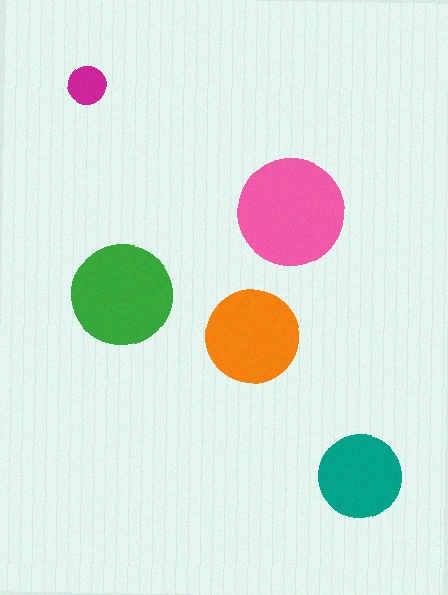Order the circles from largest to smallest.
the pink one, the green one, the orange one, the teal one, the magenta one.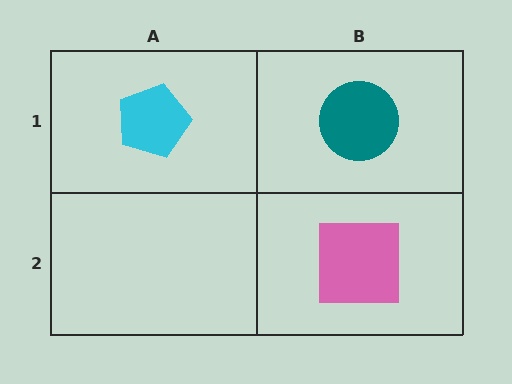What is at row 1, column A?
A cyan pentagon.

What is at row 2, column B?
A pink square.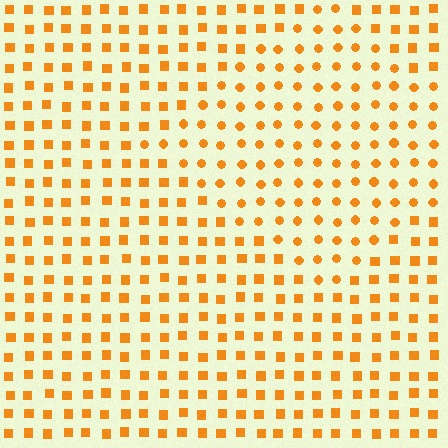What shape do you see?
I see a diamond.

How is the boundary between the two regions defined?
The boundary is defined by a change in element shape: circles inside vs. squares outside. All elements share the same color and spacing.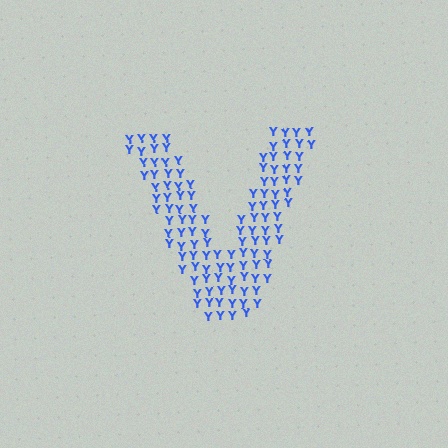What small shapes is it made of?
It is made of small letter Y's.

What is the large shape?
The large shape is the letter V.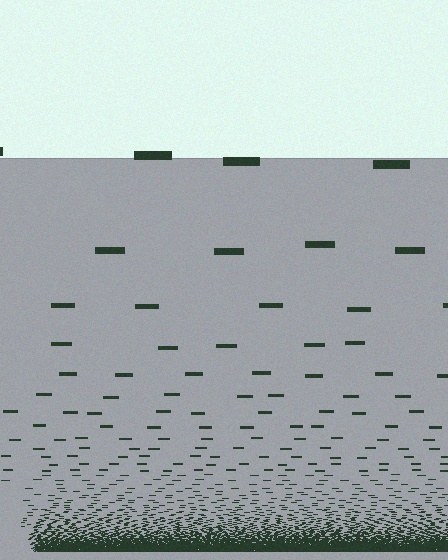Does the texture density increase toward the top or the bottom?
Density increases toward the bottom.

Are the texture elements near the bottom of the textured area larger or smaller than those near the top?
Smaller. The gradient is inverted — elements near the bottom are smaller and denser.